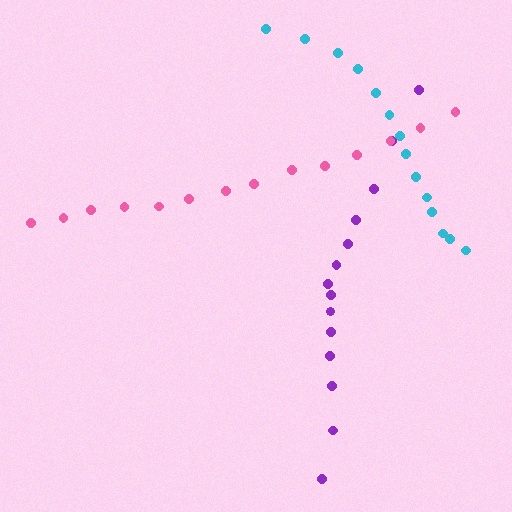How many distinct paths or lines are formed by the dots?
There are 3 distinct paths.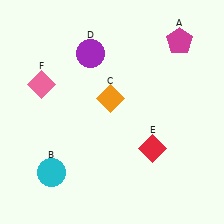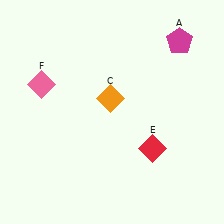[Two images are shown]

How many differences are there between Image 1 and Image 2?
There are 2 differences between the two images.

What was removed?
The purple circle (D), the cyan circle (B) were removed in Image 2.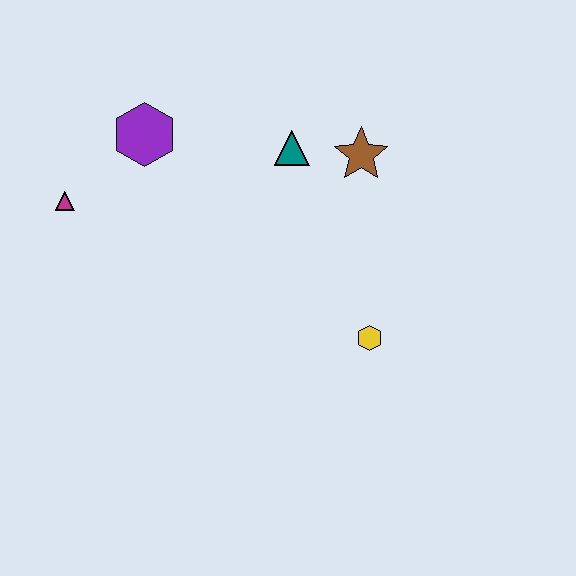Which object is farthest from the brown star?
The magenta triangle is farthest from the brown star.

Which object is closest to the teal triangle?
The brown star is closest to the teal triangle.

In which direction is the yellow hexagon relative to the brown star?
The yellow hexagon is below the brown star.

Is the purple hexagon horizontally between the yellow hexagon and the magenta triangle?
Yes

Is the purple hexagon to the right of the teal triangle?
No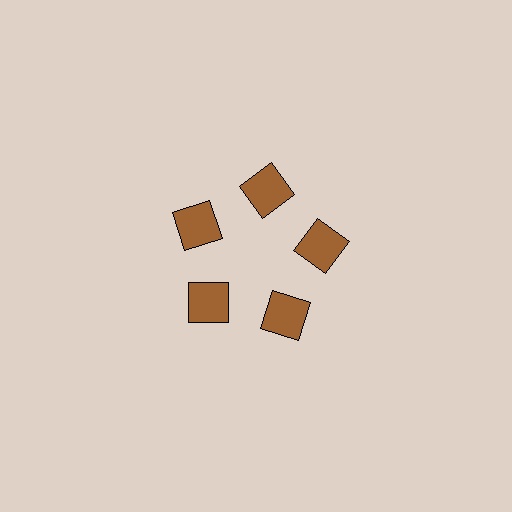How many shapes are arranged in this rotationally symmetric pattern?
There are 5 shapes, arranged in 5 groups of 1.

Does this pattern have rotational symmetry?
Yes, this pattern has 5-fold rotational symmetry. It looks the same after rotating 72 degrees around the center.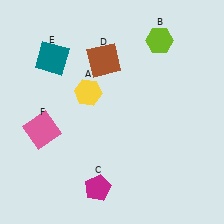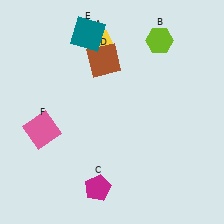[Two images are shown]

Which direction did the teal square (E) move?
The teal square (E) moved right.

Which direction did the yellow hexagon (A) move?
The yellow hexagon (A) moved up.